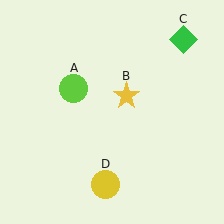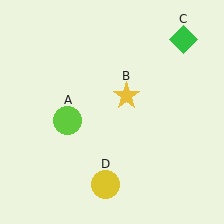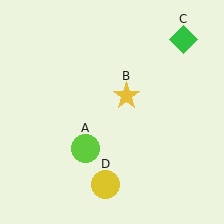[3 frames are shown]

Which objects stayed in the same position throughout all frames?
Yellow star (object B) and green diamond (object C) and yellow circle (object D) remained stationary.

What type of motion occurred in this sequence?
The lime circle (object A) rotated counterclockwise around the center of the scene.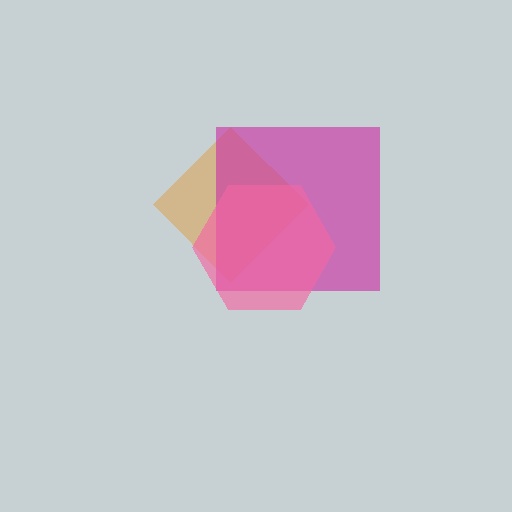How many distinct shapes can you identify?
There are 3 distinct shapes: an orange diamond, a magenta square, a pink hexagon.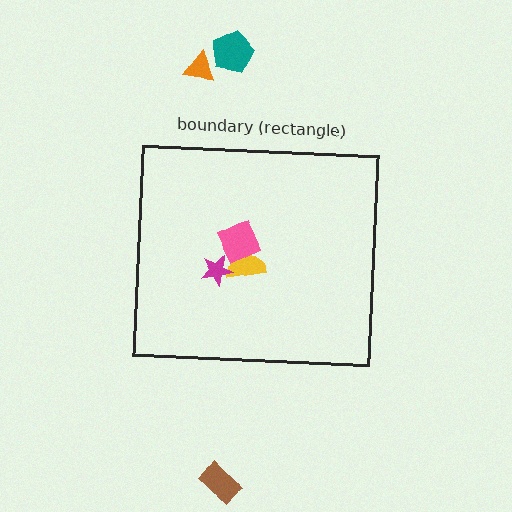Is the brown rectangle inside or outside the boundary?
Outside.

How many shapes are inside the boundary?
3 inside, 3 outside.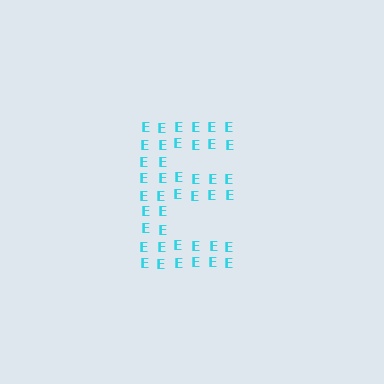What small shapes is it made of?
It is made of small letter E's.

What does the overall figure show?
The overall figure shows the letter E.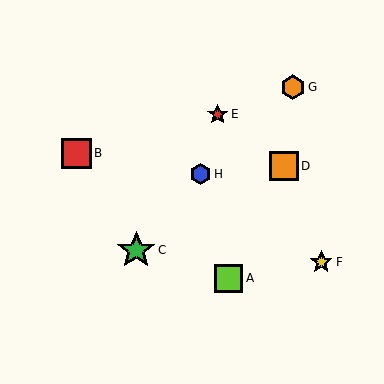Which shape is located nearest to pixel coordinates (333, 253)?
The yellow star (labeled F) at (321, 262) is nearest to that location.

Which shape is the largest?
The green star (labeled C) is the largest.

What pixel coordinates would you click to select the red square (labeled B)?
Click at (76, 153) to select the red square B.